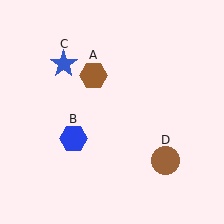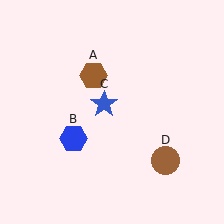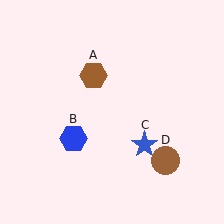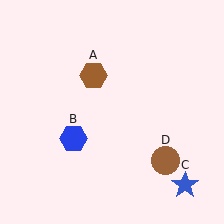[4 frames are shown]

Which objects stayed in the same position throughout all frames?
Brown hexagon (object A) and blue hexagon (object B) and brown circle (object D) remained stationary.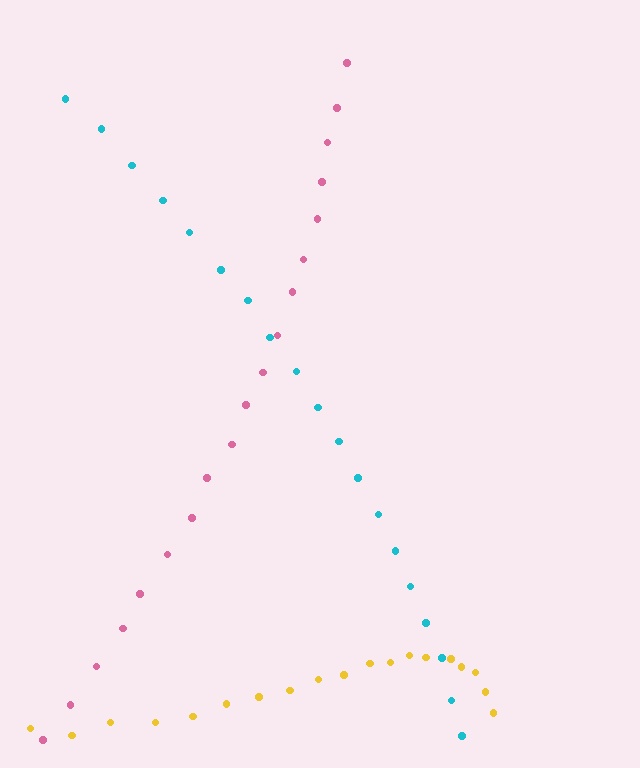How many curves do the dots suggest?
There are 3 distinct paths.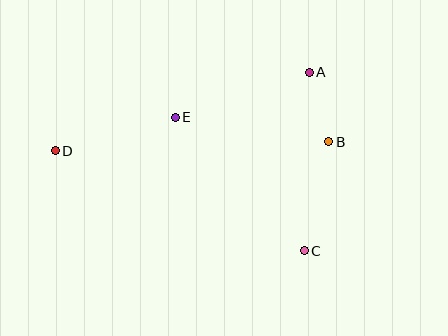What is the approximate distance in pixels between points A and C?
The distance between A and C is approximately 178 pixels.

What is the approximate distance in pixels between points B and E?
The distance between B and E is approximately 155 pixels.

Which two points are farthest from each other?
Points B and D are farthest from each other.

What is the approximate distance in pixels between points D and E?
The distance between D and E is approximately 125 pixels.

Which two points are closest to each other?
Points A and B are closest to each other.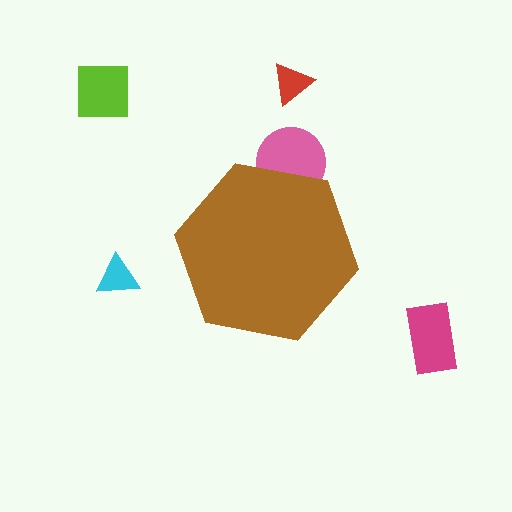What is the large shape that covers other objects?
A brown hexagon.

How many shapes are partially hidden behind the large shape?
1 shape is partially hidden.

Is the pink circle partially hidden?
Yes, the pink circle is partially hidden behind the brown hexagon.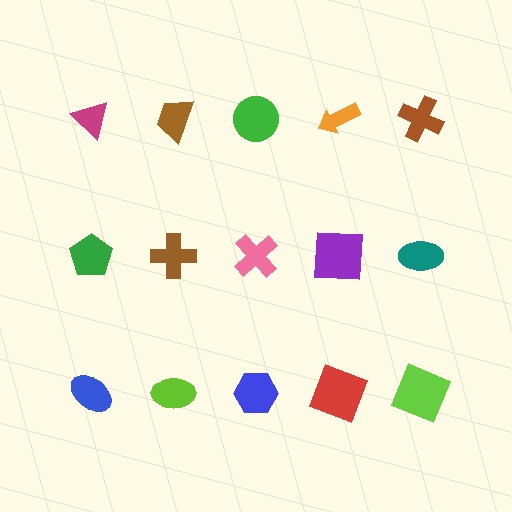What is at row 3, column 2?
A lime ellipse.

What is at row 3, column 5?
A lime square.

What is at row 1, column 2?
A brown trapezoid.